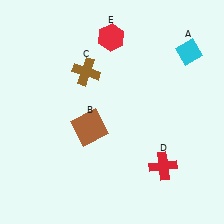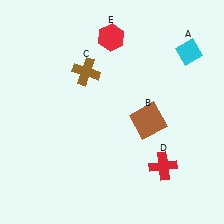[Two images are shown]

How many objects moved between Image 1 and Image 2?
1 object moved between the two images.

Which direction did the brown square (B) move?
The brown square (B) moved right.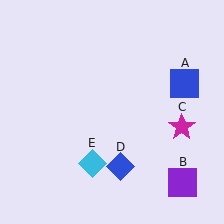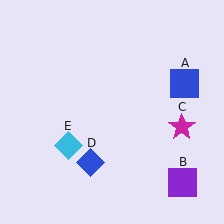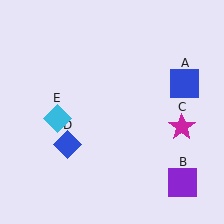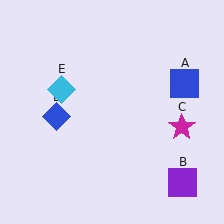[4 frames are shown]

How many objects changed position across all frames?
2 objects changed position: blue diamond (object D), cyan diamond (object E).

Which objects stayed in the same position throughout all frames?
Blue square (object A) and purple square (object B) and magenta star (object C) remained stationary.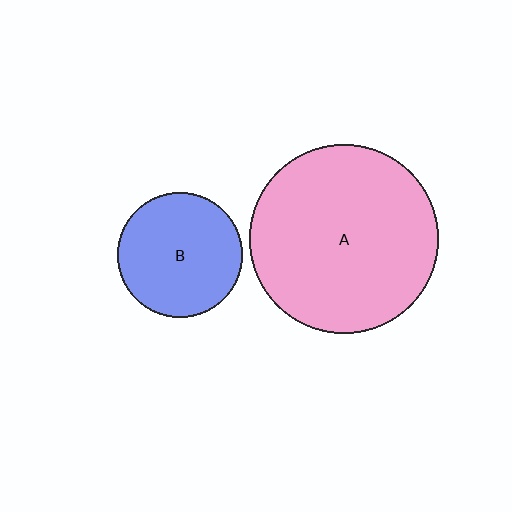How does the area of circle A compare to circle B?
Approximately 2.3 times.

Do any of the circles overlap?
No, none of the circles overlap.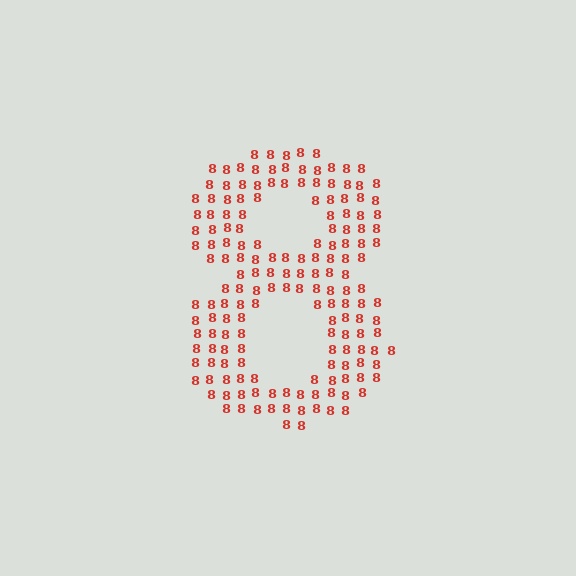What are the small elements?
The small elements are digit 8's.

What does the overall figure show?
The overall figure shows the digit 8.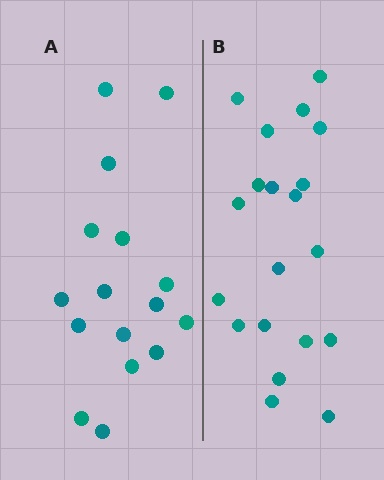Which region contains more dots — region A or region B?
Region B (the right region) has more dots.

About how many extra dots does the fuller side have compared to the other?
Region B has about 4 more dots than region A.